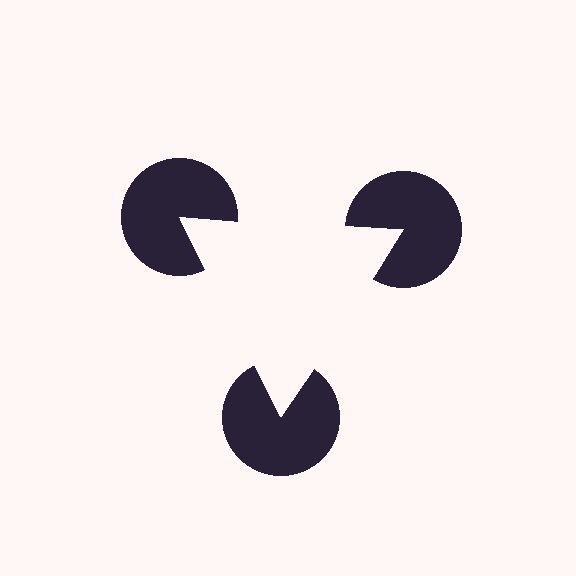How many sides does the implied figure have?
3 sides.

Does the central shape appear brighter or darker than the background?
It typically appears slightly brighter than the background, even though no actual brightness change is drawn.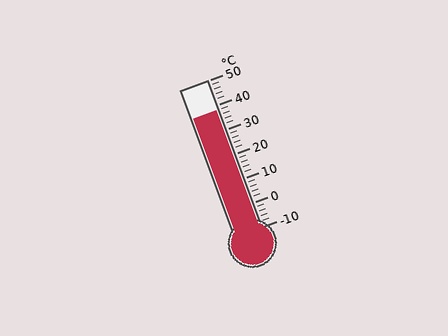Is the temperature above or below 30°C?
The temperature is above 30°C.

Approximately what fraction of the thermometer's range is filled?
The thermometer is filled to approximately 80% of its range.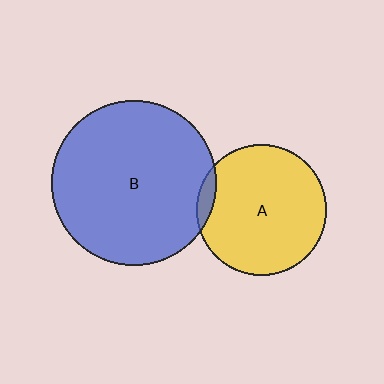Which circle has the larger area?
Circle B (blue).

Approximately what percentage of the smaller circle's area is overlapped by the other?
Approximately 5%.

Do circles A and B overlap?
Yes.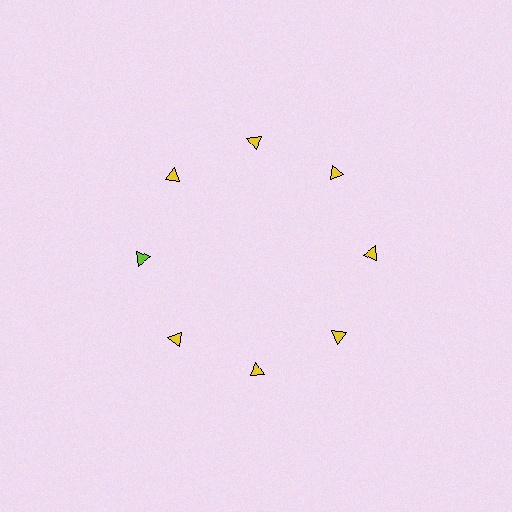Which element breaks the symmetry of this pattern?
The lime triangle at roughly the 9 o'clock position breaks the symmetry. All other shapes are yellow triangles.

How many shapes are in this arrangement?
There are 8 shapes arranged in a ring pattern.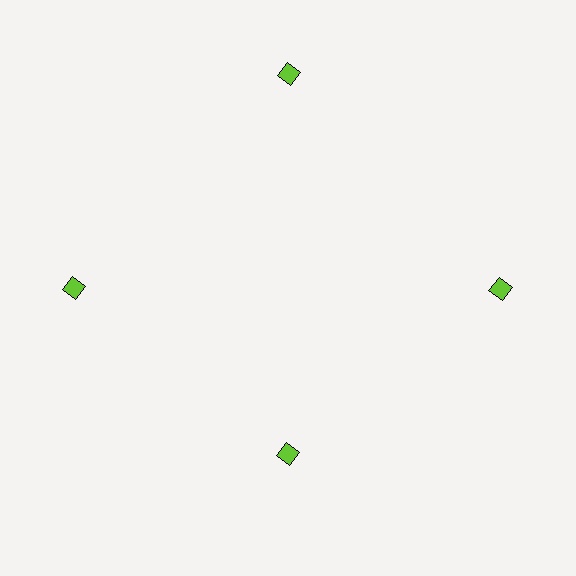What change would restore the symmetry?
The symmetry would be restored by moving it outward, back onto the ring so that all 4 diamonds sit at equal angles and equal distance from the center.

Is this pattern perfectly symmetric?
No. The 4 lime diamonds are arranged in a ring, but one element near the 6 o'clock position is pulled inward toward the center, breaking the 4-fold rotational symmetry.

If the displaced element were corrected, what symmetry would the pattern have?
It would have 4-fold rotational symmetry — the pattern would map onto itself every 90 degrees.